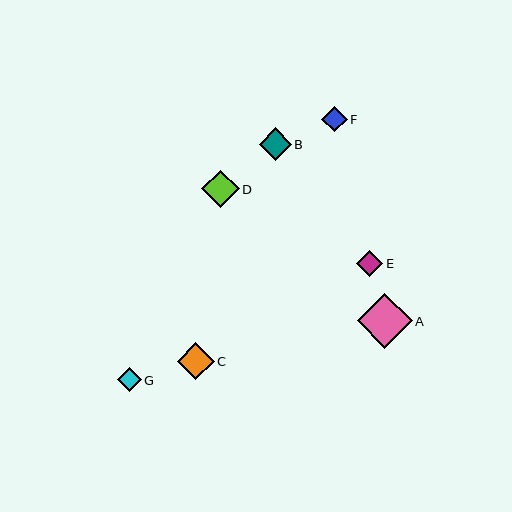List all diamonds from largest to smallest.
From largest to smallest: A, D, C, B, E, F, G.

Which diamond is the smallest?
Diamond G is the smallest with a size of approximately 24 pixels.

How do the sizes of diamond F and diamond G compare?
Diamond F and diamond G are approximately the same size.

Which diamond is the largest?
Diamond A is the largest with a size of approximately 55 pixels.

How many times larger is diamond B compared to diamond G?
Diamond B is approximately 1.3 times the size of diamond G.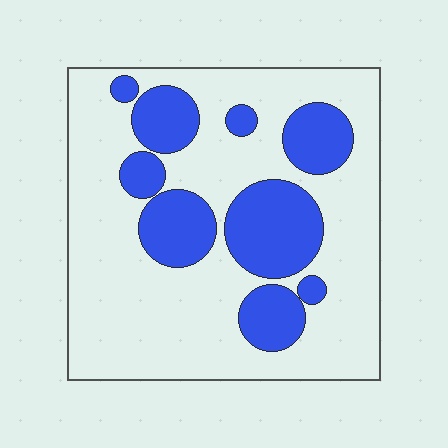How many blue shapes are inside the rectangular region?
9.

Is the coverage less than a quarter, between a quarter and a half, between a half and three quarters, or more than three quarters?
Between a quarter and a half.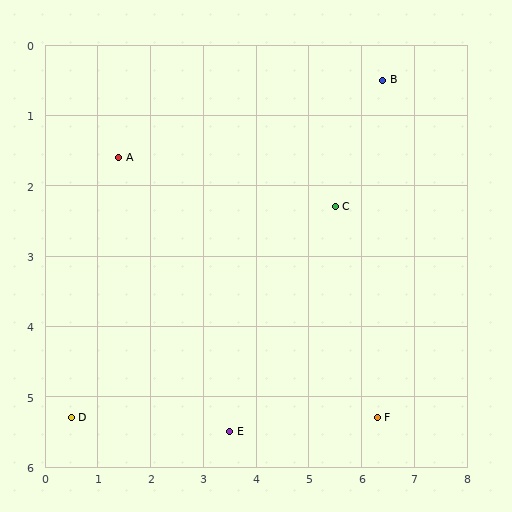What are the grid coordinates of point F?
Point F is at approximately (6.3, 5.3).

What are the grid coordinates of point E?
Point E is at approximately (3.5, 5.5).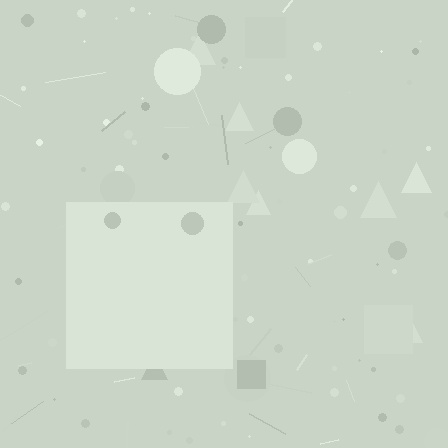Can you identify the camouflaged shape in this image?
The camouflaged shape is a square.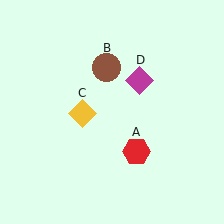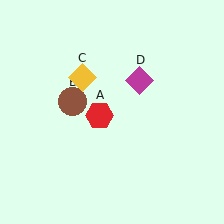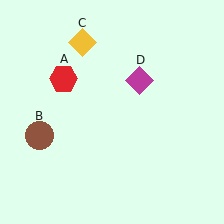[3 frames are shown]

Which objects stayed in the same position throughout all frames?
Magenta diamond (object D) remained stationary.